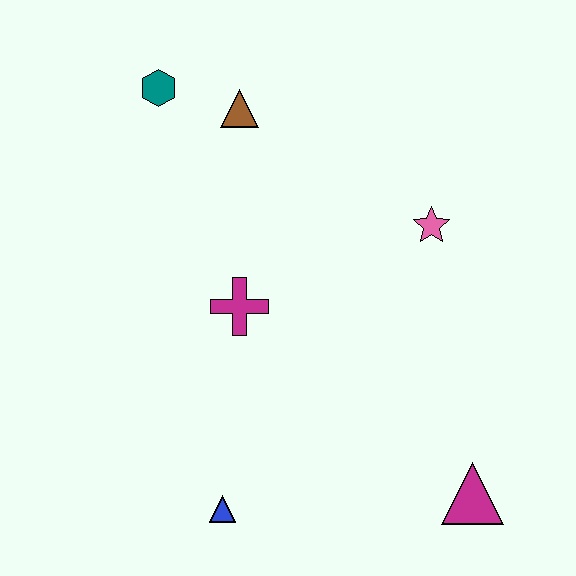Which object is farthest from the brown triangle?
The magenta triangle is farthest from the brown triangle.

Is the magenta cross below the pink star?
Yes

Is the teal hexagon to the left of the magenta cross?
Yes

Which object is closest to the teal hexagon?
The brown triangle is closest to the teal hexagon.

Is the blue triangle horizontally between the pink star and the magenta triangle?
No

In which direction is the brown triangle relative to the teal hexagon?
The brown triangle is to the right of the teal hexagon.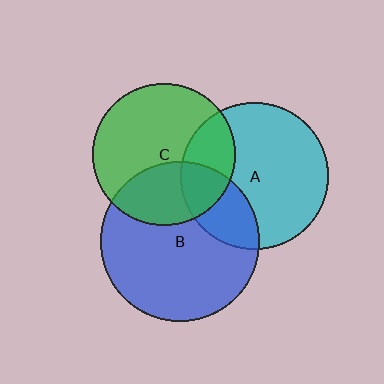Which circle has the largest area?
Circle B (blue).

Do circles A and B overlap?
Yes.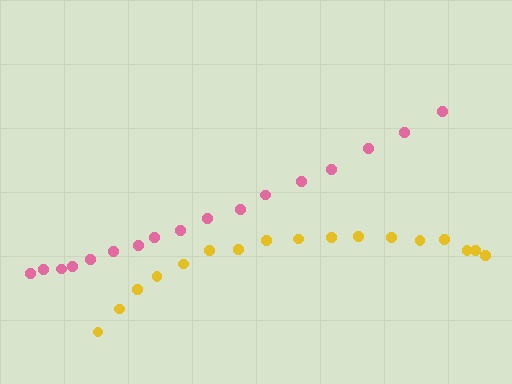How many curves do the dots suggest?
There are 2 distinct paths.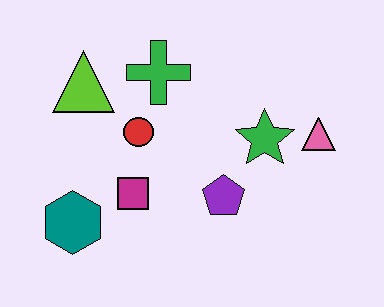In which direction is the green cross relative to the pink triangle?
The green cross is to the left of the pink triangle.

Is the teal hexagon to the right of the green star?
No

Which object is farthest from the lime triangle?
The pink triangle is farthest from the lime triangle.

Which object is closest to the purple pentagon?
The green star is closest to the purple pentagon.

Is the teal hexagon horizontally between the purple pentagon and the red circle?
No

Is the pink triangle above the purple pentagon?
Yes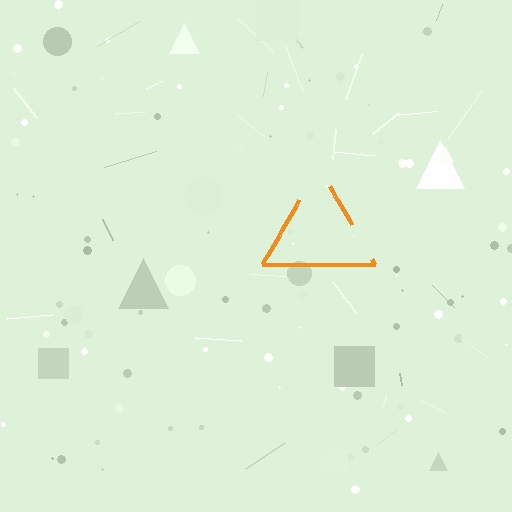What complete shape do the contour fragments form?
The contour fragments form a triangle.